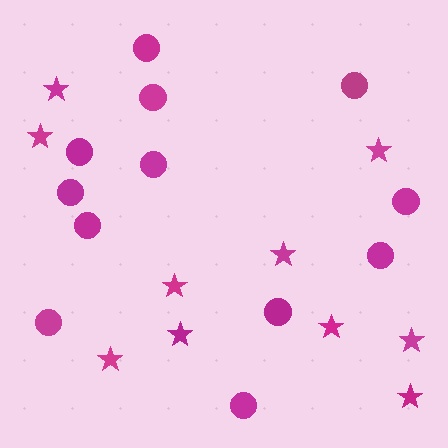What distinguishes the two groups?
There are 2 groups: one group of stars (10) and one group of circles (12).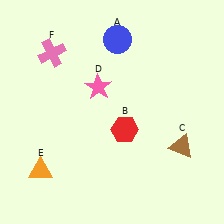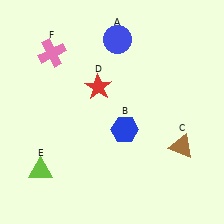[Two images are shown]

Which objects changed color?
B changed from red to blue. D changed from pink to red. E changed from orange to lime.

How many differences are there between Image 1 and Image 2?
There are 3 differences between the two images.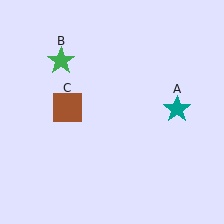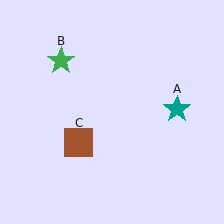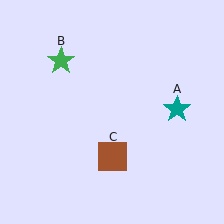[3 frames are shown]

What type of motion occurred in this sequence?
The brown square (object C) rotated counterclockwise around the center of the scene.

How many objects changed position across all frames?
1 object changed position: brown square (object C).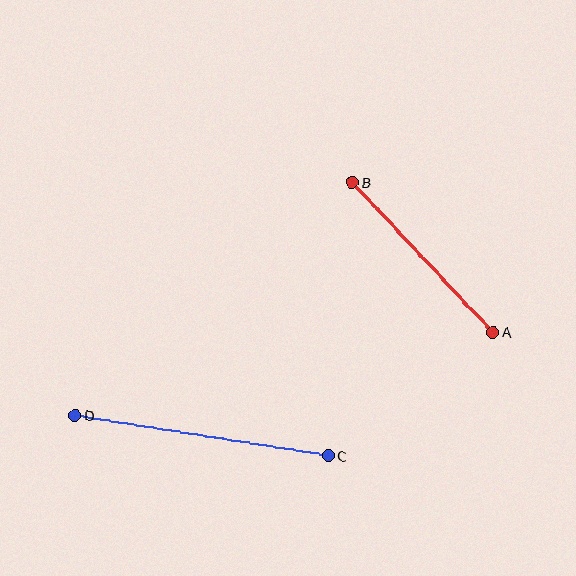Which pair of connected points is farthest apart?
Points C and D are farthest apart.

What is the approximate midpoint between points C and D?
The midpoint is at approximately (201, 435) pixels.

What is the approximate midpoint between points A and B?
The midpoint is at approximately (423, 257) pixels.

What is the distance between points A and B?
The distance is approximately 206 pixels.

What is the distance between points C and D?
The distance is approximately 256 pixels.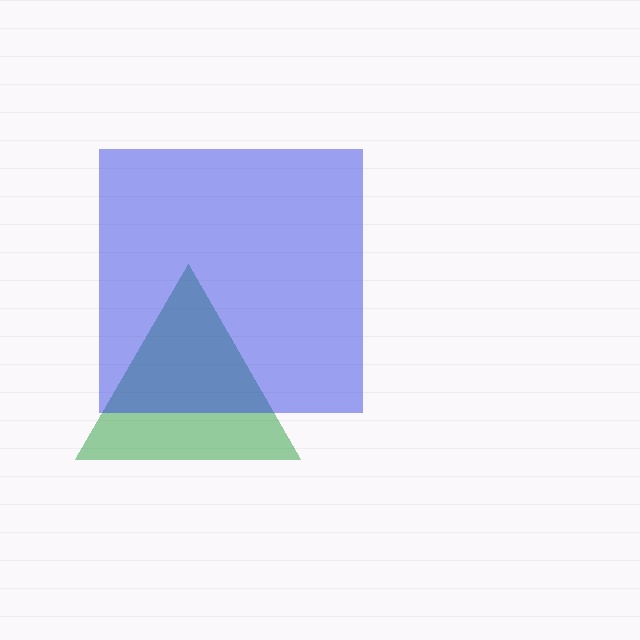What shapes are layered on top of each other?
The layered shapes are: a green triangle, a blue square.